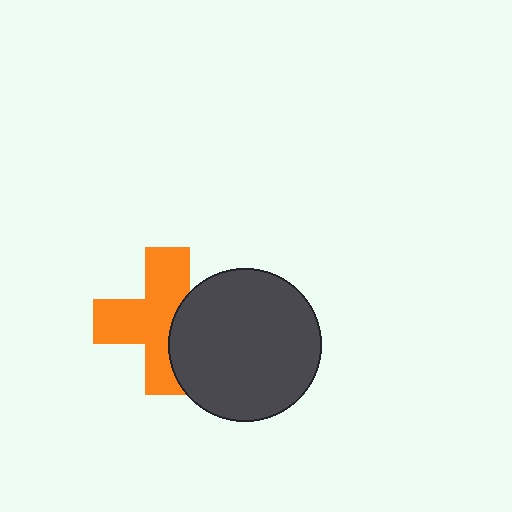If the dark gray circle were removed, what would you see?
You would see the complete orange cross.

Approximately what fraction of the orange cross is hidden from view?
Roughly 35% of the orange cross is hidden behind the dark gray circle.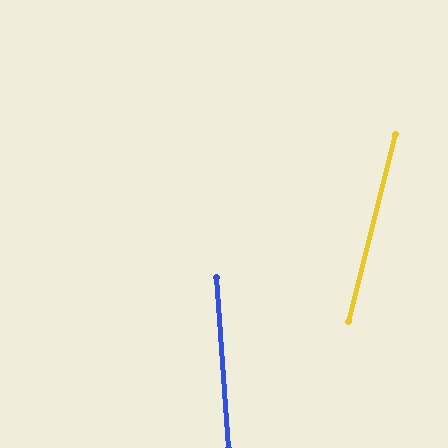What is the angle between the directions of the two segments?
Approximately 18 degrees.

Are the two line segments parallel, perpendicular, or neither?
Neither parallel nor perpendicular — they differ by about 18°.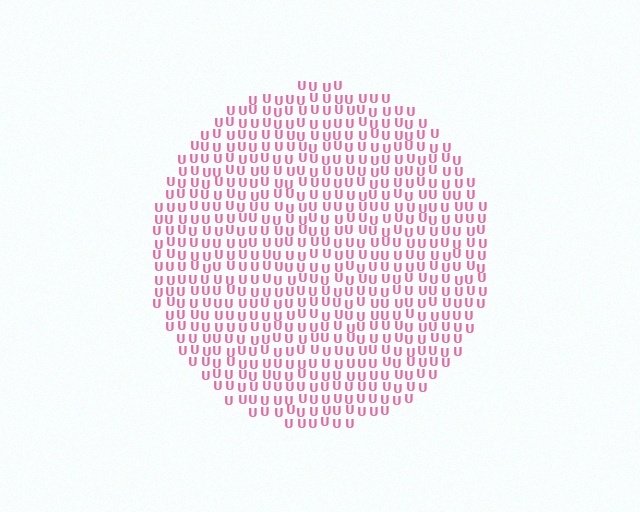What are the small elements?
The small elements are letter U's.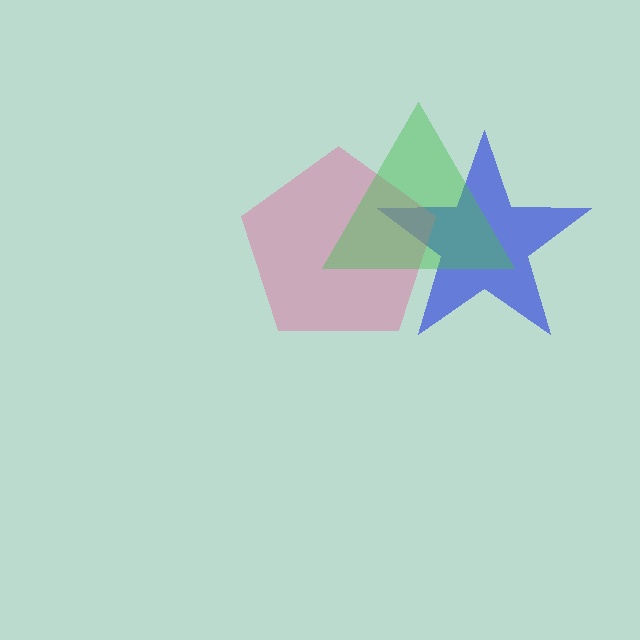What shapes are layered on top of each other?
The layered shapes are: a blue star, a pink pentagon, a green triangle.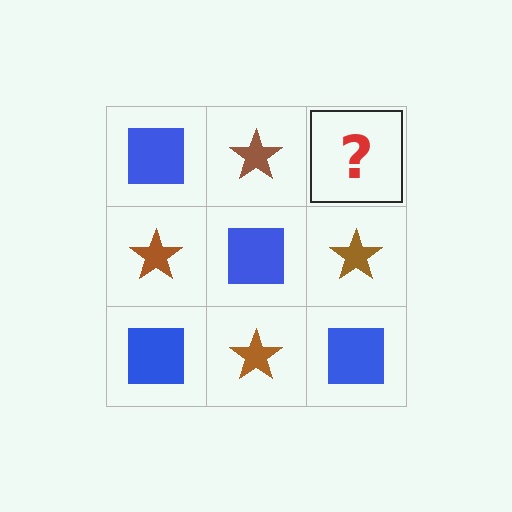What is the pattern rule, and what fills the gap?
The rule is that it alternates blue square and brown star in a checkerboard pattern. The gap should be filled with a blue square.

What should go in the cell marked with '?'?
The missing cell should contain a blue square.